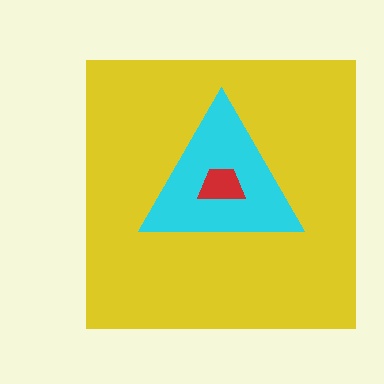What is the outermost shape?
The yellow square.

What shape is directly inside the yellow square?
The cyan triangle.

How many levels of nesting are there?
3.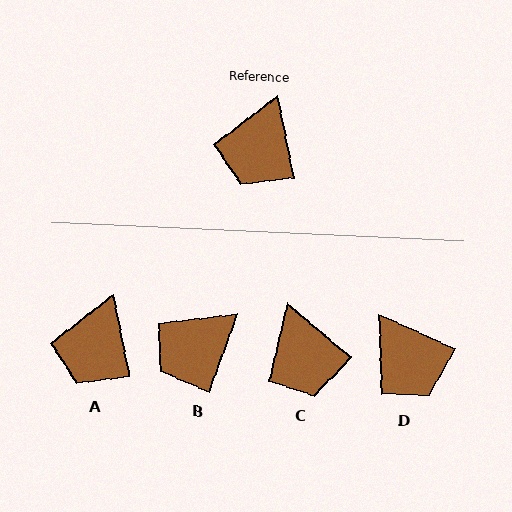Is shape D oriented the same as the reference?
No, it is off by about 54 degrees.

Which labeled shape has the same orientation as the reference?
A.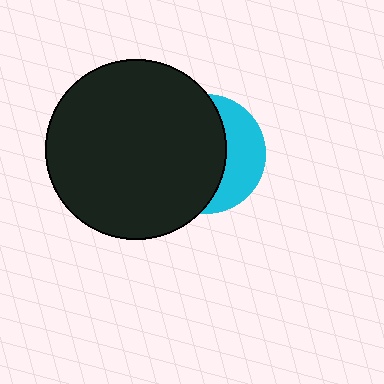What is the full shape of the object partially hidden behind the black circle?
The partially hidden object is a cyan circle.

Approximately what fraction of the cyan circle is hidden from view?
Roughly 65% of the cyan circle is hidden behind the black circle.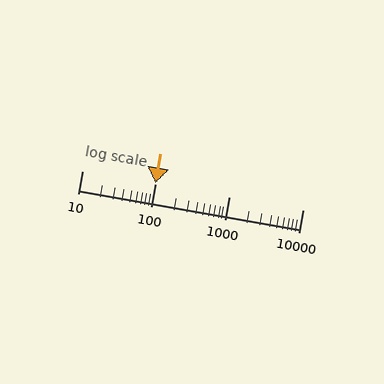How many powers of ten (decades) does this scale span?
The scale spans 3 decades, from 10 to 10000.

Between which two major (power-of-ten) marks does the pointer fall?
The pointer is between 10 and 100.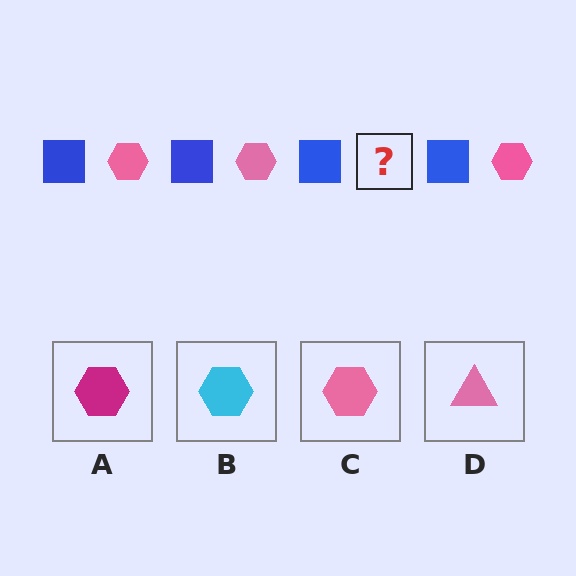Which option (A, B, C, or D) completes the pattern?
C.